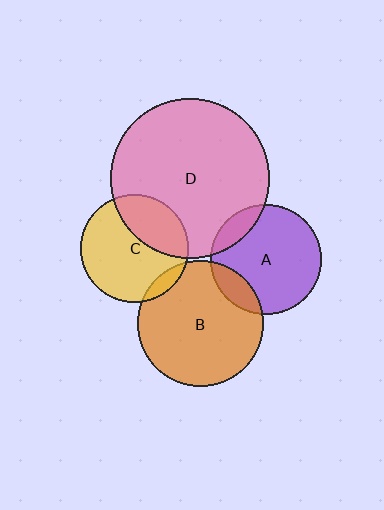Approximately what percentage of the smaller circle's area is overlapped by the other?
Approximately 10%.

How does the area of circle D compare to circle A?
Approximately 2.1 times.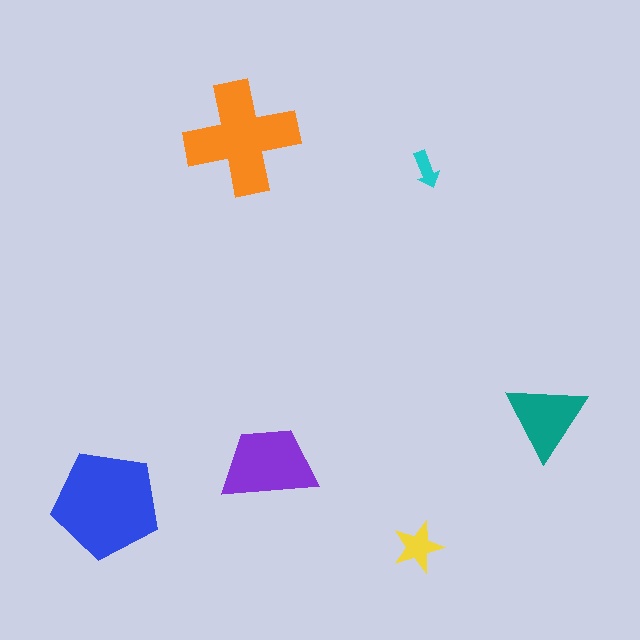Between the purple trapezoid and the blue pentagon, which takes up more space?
The blue pentagon.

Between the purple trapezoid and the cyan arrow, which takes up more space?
The purple trapezoid.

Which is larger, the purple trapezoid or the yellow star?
The purple trapezoid.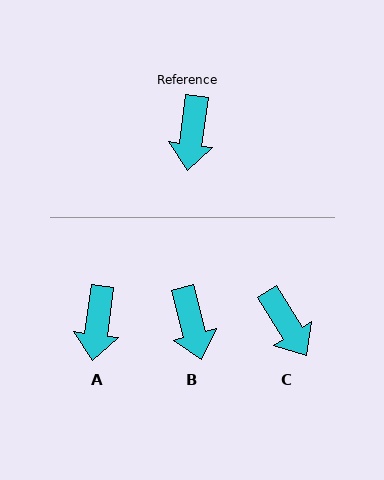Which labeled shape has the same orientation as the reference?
A.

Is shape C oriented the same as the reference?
No, it is off by about 40 degrees.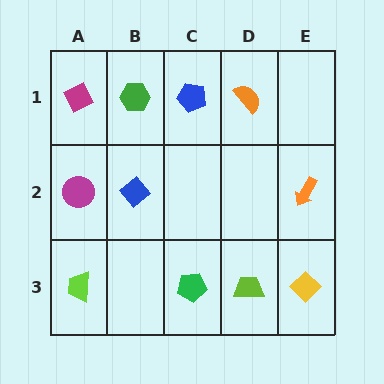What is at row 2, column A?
A magenta circle.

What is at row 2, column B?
A blue diamond.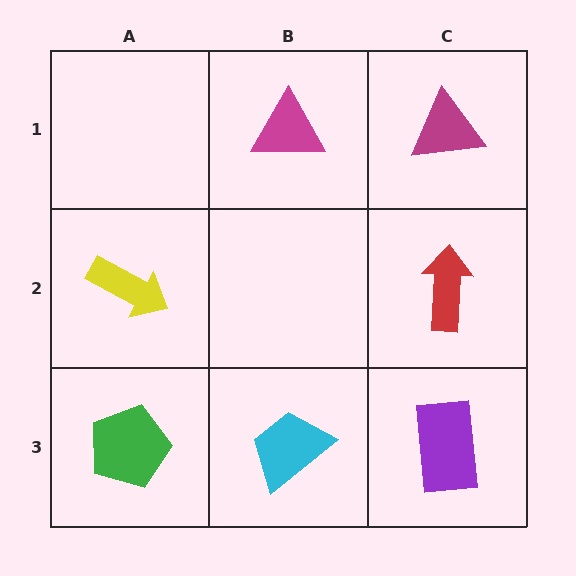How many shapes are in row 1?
2 shapes.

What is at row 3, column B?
A cyan trapezoid.